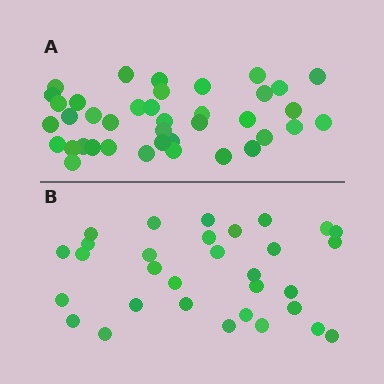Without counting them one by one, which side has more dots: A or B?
Region A (the top region) has more dots.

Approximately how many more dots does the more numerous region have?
Region A has roughly 8 or so more dots than region B.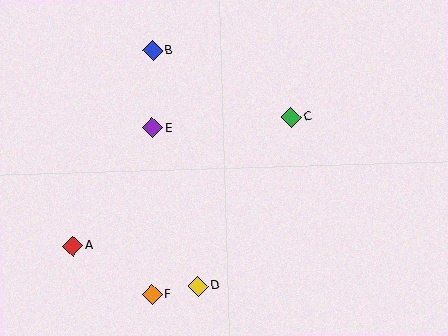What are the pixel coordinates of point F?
Point F is at (152, 294).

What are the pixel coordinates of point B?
Point B is at (153, 50).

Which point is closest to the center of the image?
Point E at (152, 128) is closest to the center.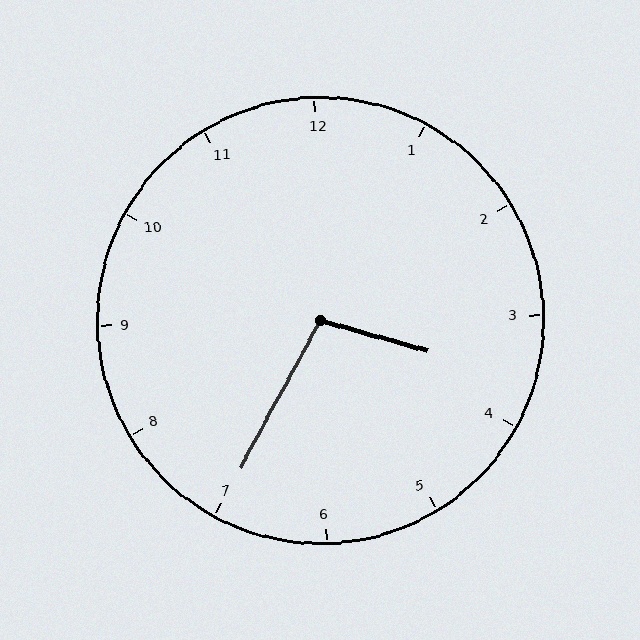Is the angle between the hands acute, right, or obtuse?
It is obtuse.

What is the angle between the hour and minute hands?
Approximately 102 degrees.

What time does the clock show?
3:35.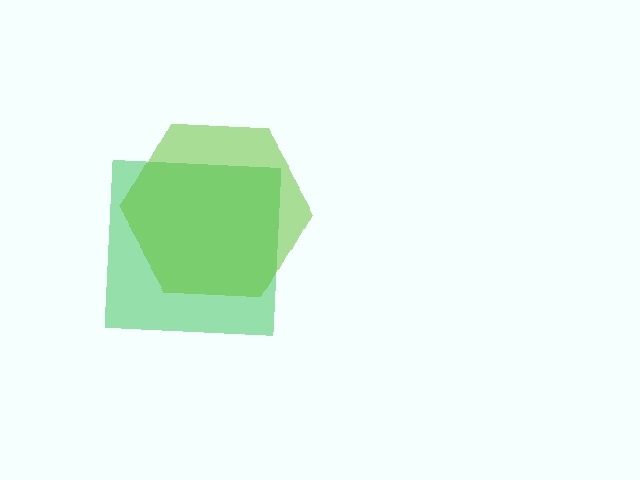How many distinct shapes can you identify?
There are 2 distinct shapes: a green square, a lime hexagon.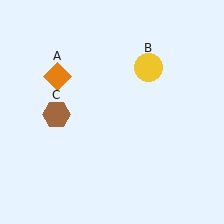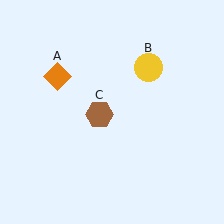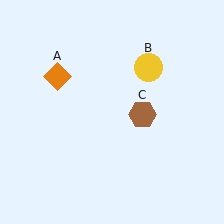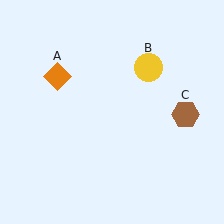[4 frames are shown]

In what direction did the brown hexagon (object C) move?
The brown hexagon (object C) moved right.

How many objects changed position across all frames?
1 object changed position: brown hexagon (object C).